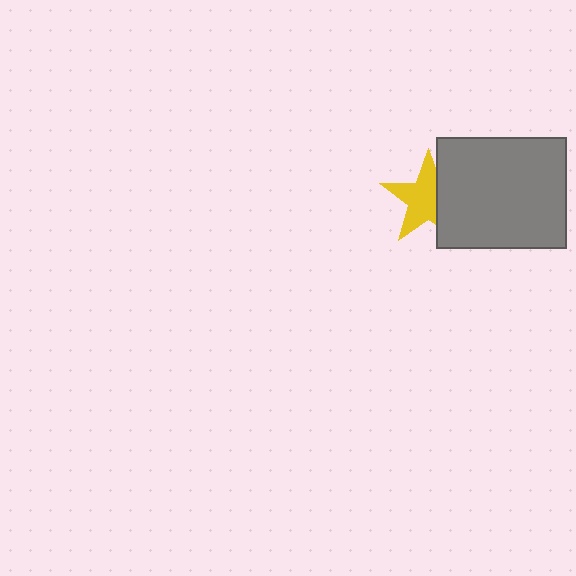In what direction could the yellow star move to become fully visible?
The yellow star could move left. That would shift it out from behind the gray rectangle entirely.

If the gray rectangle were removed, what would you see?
You would see the complete yellow star.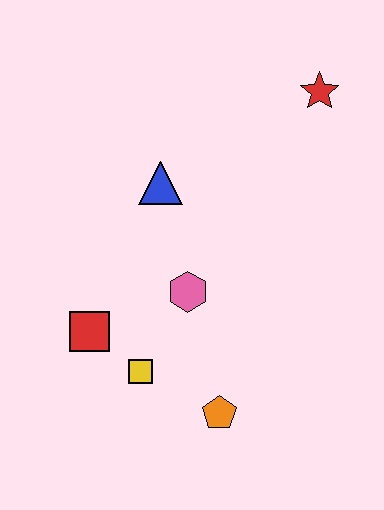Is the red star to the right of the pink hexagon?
Yes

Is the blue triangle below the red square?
No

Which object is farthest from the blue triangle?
The orange pentagon is farthest from the blue triangle.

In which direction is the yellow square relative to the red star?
The yellow square is below the red star.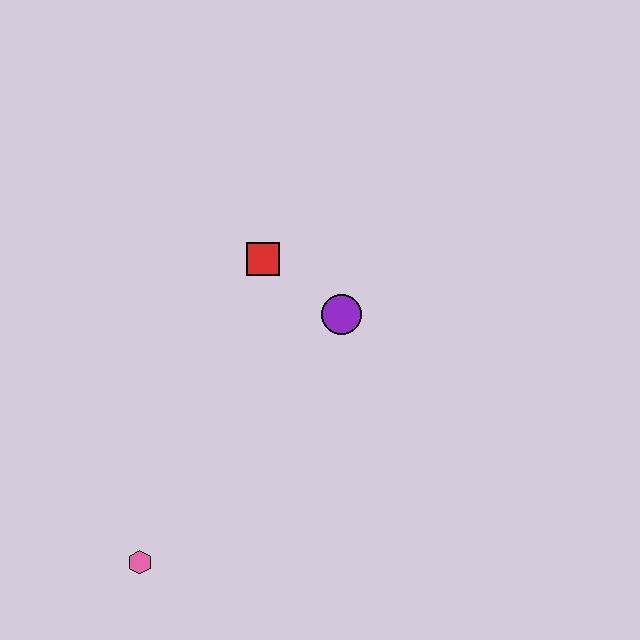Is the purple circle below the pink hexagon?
No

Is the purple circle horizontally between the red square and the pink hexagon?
No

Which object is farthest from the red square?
The pink hexagon is farthest from the red square.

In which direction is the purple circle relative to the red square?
The purple circle is to the right of the red square.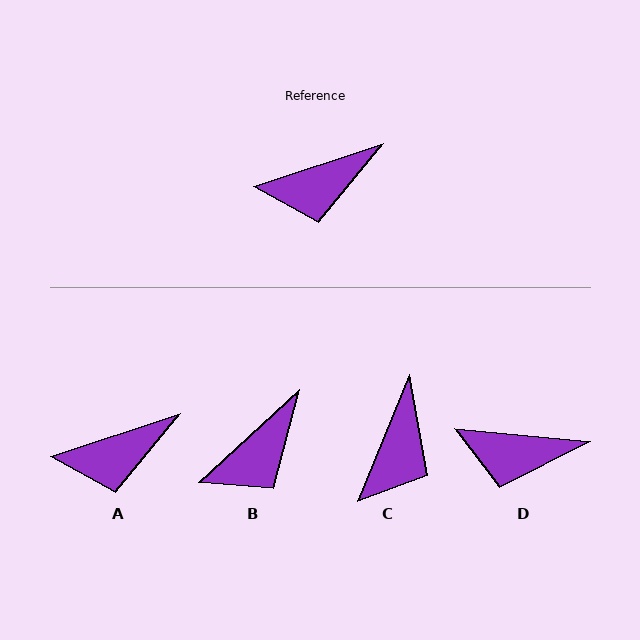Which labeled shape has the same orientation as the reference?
A.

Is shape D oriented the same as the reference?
No, it is off by about 24 degrees.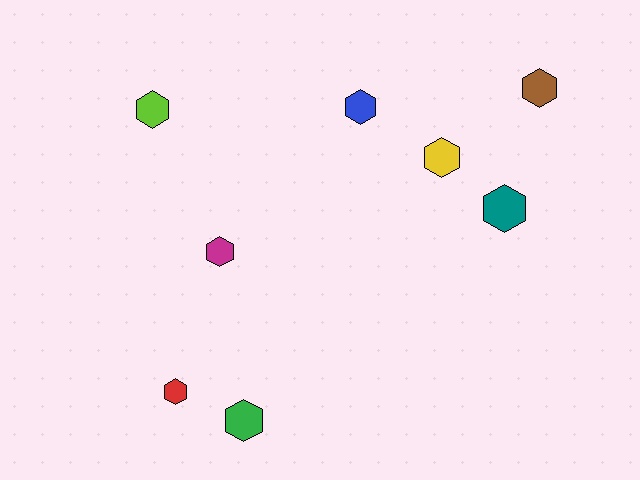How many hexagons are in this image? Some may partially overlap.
There are 8 hexagons.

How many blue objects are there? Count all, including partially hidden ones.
There is 1 blue object.